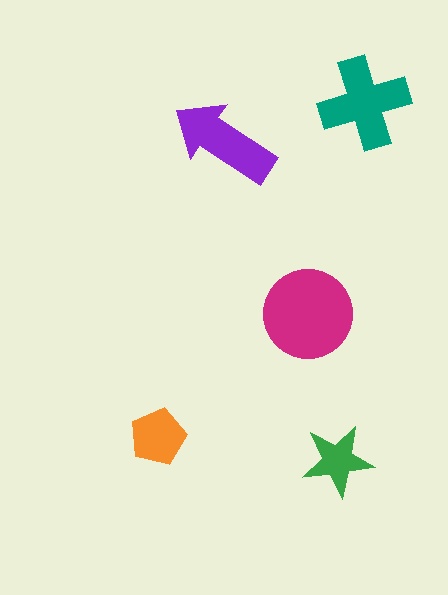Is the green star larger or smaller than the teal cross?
Smaller.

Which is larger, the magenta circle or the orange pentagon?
The magenta circle.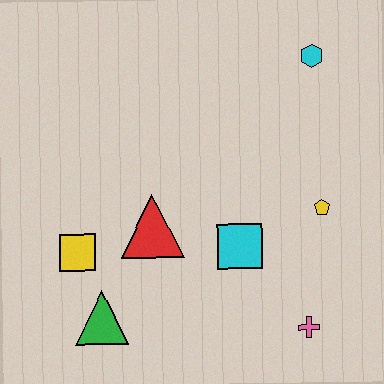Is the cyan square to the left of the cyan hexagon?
Yes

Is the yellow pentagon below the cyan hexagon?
Yes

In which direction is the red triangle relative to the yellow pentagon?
The red triangle is to the left of the yellow pentagon.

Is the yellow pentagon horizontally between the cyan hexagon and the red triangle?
No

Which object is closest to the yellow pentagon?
The cyan square is closest to the yellow pentagon.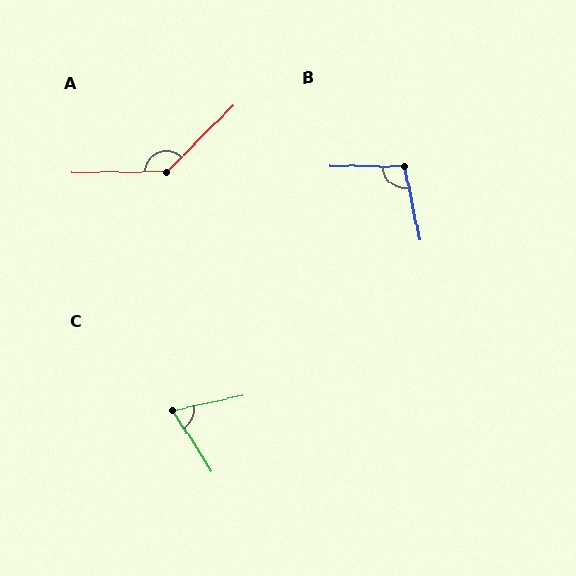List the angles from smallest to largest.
C (69°), B (103°), A (135°).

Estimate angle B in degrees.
Approximately 103 degrees.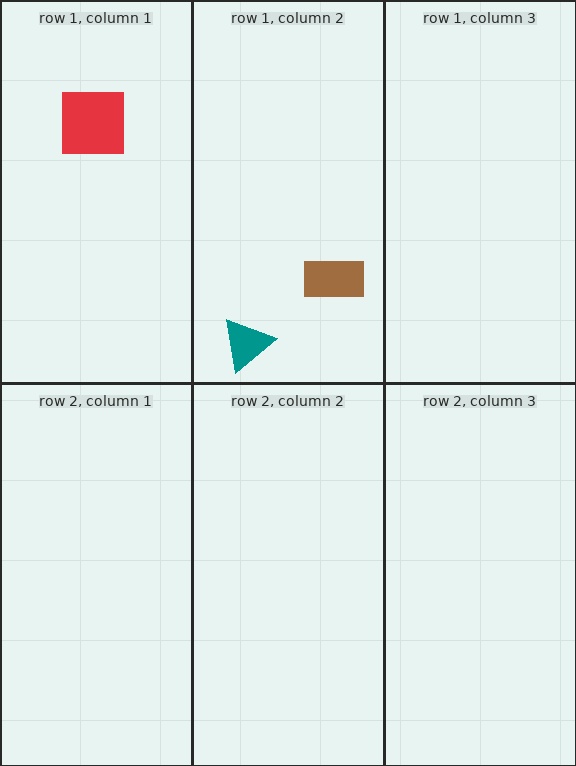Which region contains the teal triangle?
The row 1, column 2 region.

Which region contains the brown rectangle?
The row 1, column 2 region.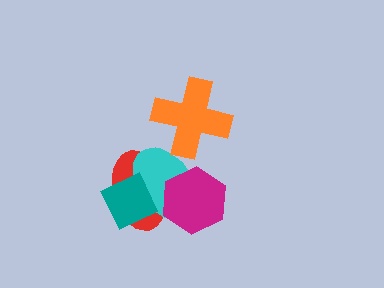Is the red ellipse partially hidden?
Yes, it is partially covered by another shape.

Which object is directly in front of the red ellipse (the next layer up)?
The cyan ellipse is directly in front of the red ellipse.